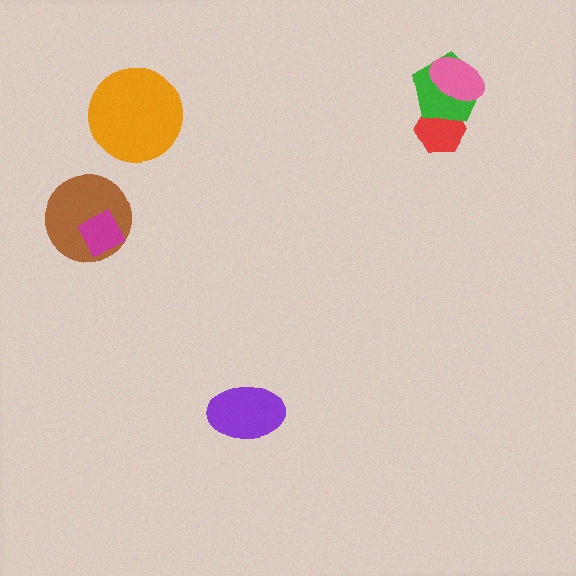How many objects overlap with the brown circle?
1 object overlaps with the brown circle.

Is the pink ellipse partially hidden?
No, no other shape covers it.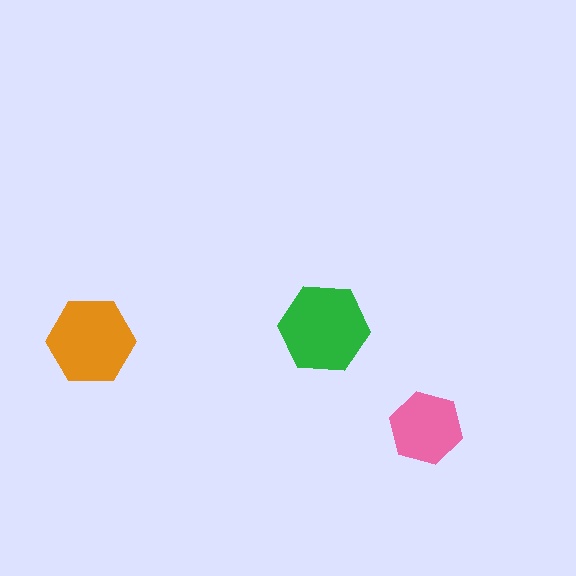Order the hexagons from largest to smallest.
the green one, the orange one, the pink one.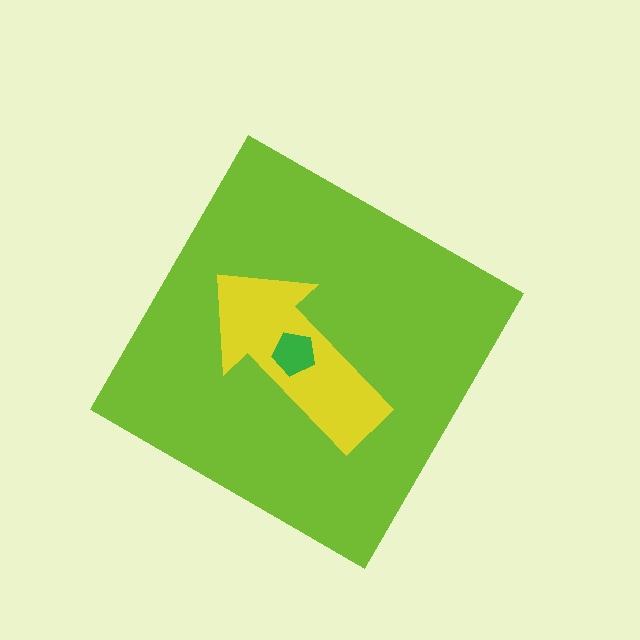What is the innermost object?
The green pentagon.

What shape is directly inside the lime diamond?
The yellow arrow.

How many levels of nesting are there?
3.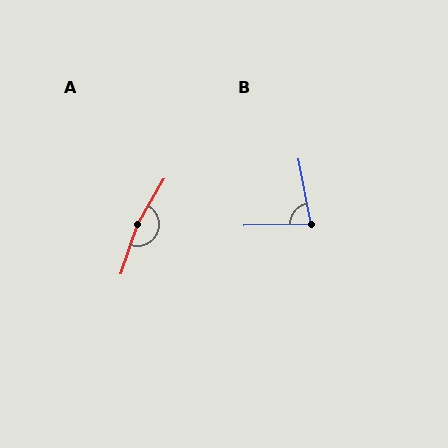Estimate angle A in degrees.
Approximately 168 degrees.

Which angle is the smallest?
B, at approximately 81 degrees.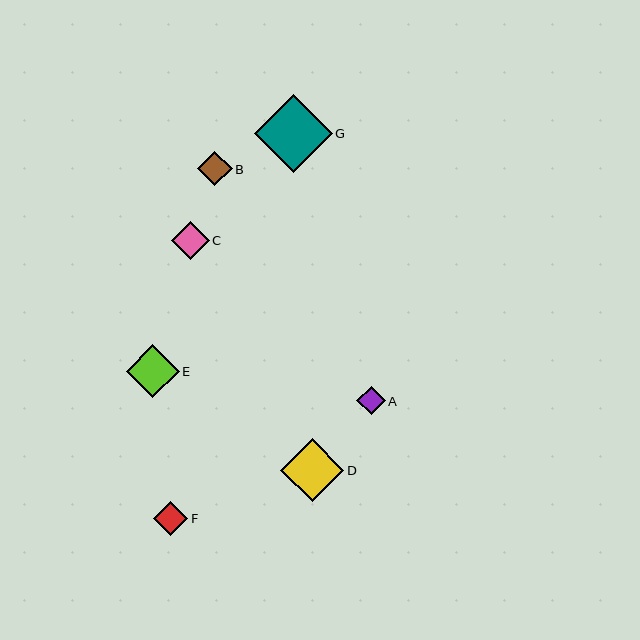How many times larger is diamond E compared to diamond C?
Diamond E is approximately 1.4 times the size of diamond C.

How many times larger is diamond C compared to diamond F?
Diamond C is approximately 1.1 times the size of diamond F.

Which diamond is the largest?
Diamond G is the largest with a size of approximately 78 pixels.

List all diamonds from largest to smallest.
From largest to smallest: G, D, E, C, B, F, A.